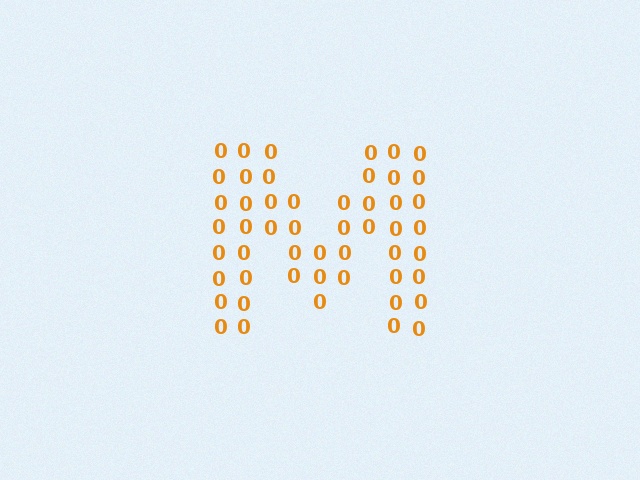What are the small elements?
The small elements are digit 0's.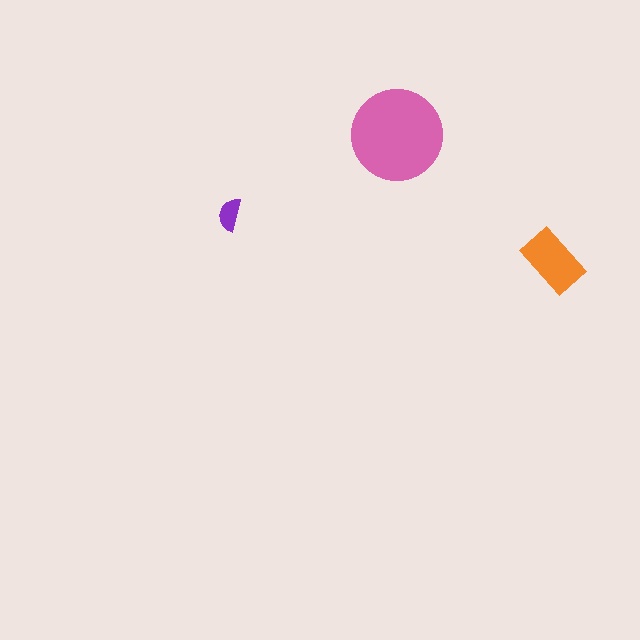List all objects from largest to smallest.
The pink circle, the orange rectangle, the purple semicircle.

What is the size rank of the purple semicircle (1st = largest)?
3rd.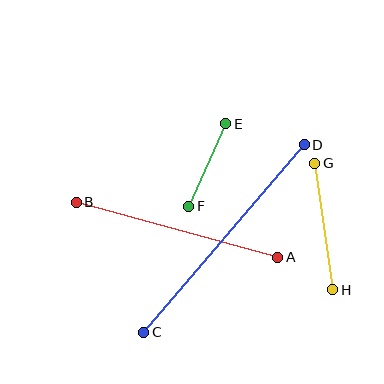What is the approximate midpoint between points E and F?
The midpoint is at approximately (207, 165) pixels.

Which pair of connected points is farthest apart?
Points C and D are farthest apart.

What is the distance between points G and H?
The distance is approximately 128 pixels.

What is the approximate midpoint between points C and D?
The midpoint is at approximately (224, 238) pixels.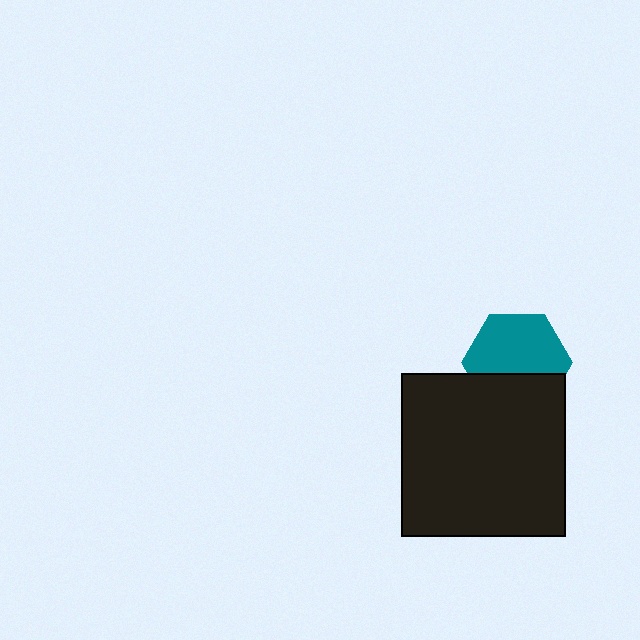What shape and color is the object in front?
The object in front is a black square.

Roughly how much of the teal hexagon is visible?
About half of it is visible (roughly 64%).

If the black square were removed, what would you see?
You would see the complete teal hexagon.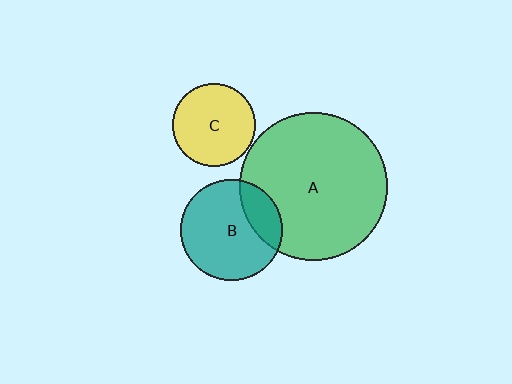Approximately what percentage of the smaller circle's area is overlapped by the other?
Approximately 20%.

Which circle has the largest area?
Circle A (green).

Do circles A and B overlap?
Yes.